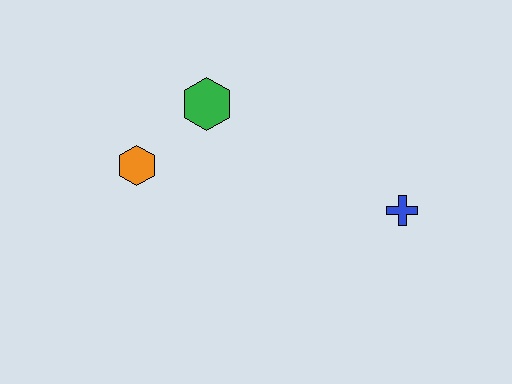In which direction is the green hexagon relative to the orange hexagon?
The green hexagon is to the right of the orange hexagon.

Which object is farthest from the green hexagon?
The blue cross is farthest from the green hexagon.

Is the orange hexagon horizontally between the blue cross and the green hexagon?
No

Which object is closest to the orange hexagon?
The green hexagon is closest to the orange hexagon.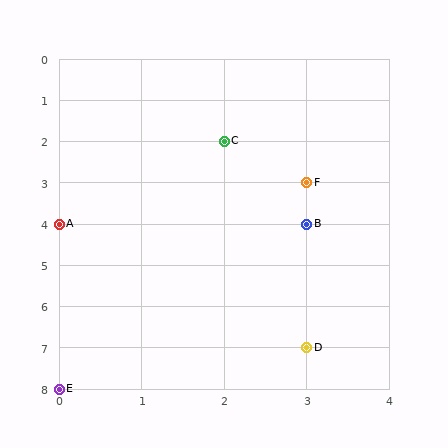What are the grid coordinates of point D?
Point D is at grid coordinates (3, 7).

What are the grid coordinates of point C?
Point C is at grid coordinates (2, 2).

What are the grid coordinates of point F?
Point F is at grid coordinates (3, 3).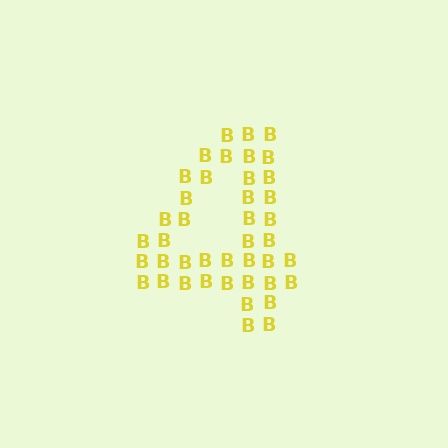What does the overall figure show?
The overall figure shows the digit 4.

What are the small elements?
The small elements are letter B's.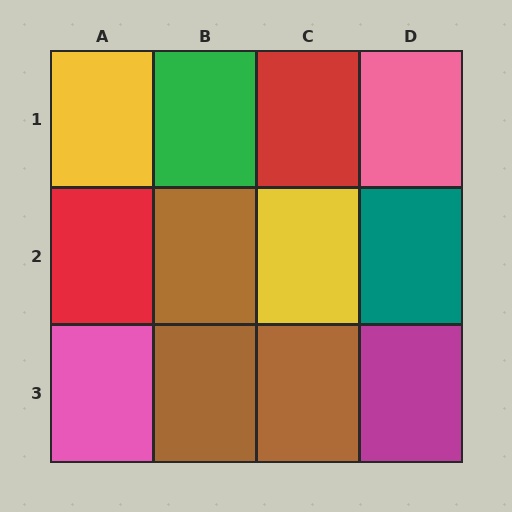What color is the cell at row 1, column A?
Yellow.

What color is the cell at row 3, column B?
Brown.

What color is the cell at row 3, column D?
Magenta.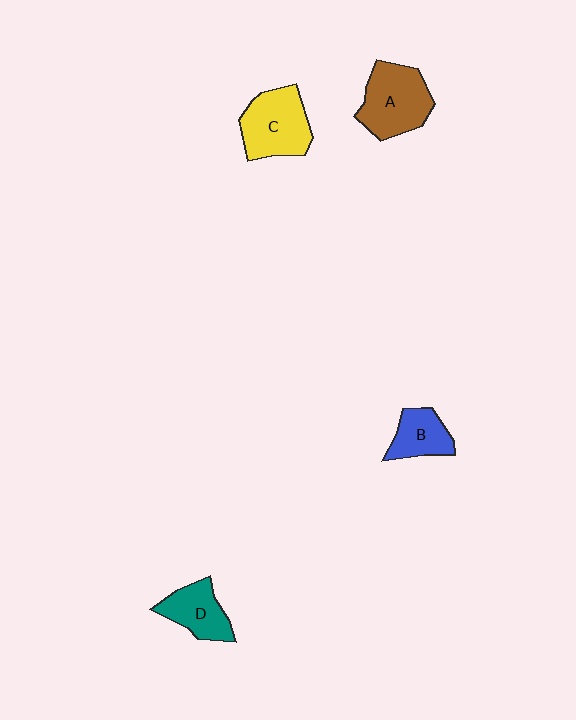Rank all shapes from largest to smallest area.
From largest to smallest: A (brown), C (yellow), D (teal), B (blue).